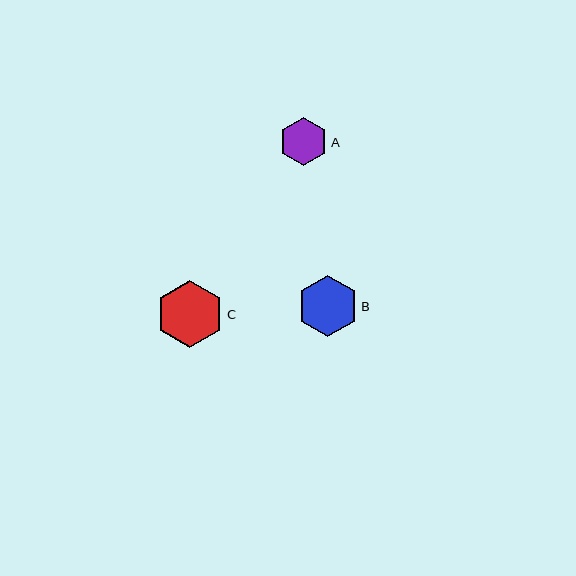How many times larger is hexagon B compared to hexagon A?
Hexagon B is approximately 1.3 times the size of hexagon A.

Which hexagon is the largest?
Hexagon C is the largest with a size of approximately 67 pixels.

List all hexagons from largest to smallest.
From largest to smallest: C, B, A.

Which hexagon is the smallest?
Hexagon A is the smallest with a size of approximately 49 pixels.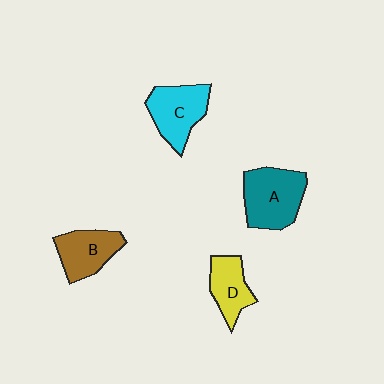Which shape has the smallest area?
Shape D (yellow).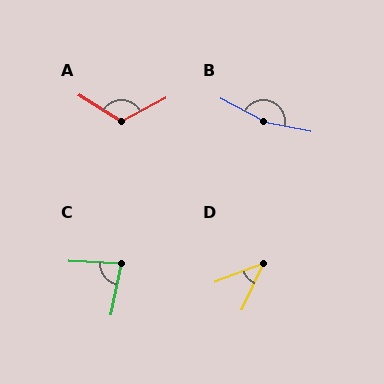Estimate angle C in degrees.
Approximately 82 degrees.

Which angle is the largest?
B, at approximately 162 degrees.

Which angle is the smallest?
D, at approximately 44 degrees.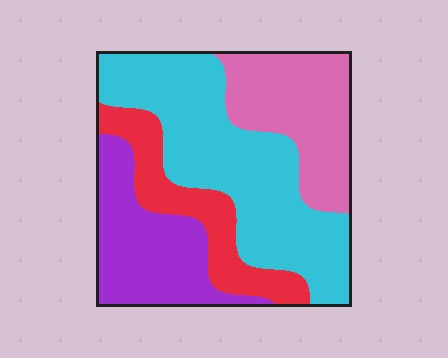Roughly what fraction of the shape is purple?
Purple covers roughly 20% of the shape.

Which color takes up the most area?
Cyan, at roughly 40%.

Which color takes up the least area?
Red, at roughly 15%.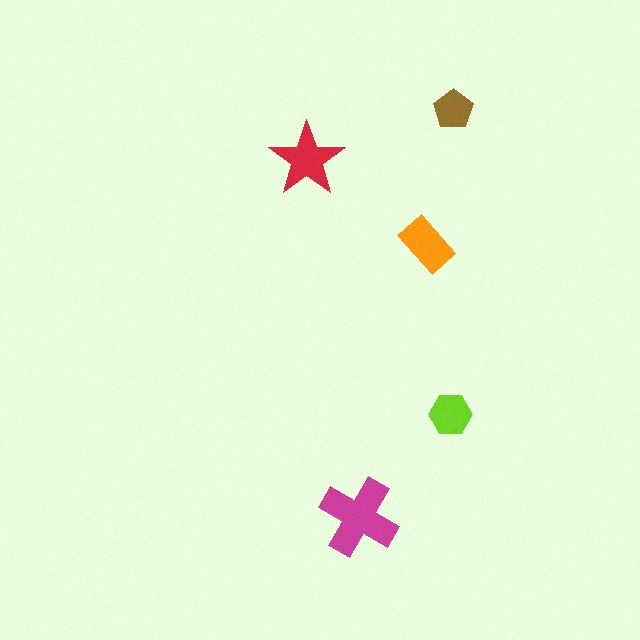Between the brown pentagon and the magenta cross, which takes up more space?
The magenta cross.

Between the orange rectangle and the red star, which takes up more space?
The red star.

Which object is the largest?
The magenta cross.